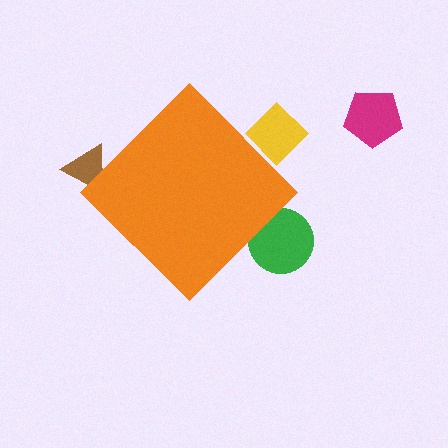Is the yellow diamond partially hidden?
Yes, the yellow diamond is partially hidden behind the orange diamond.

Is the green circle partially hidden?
Yes, the green circle is partially hidden behind the orange diamond.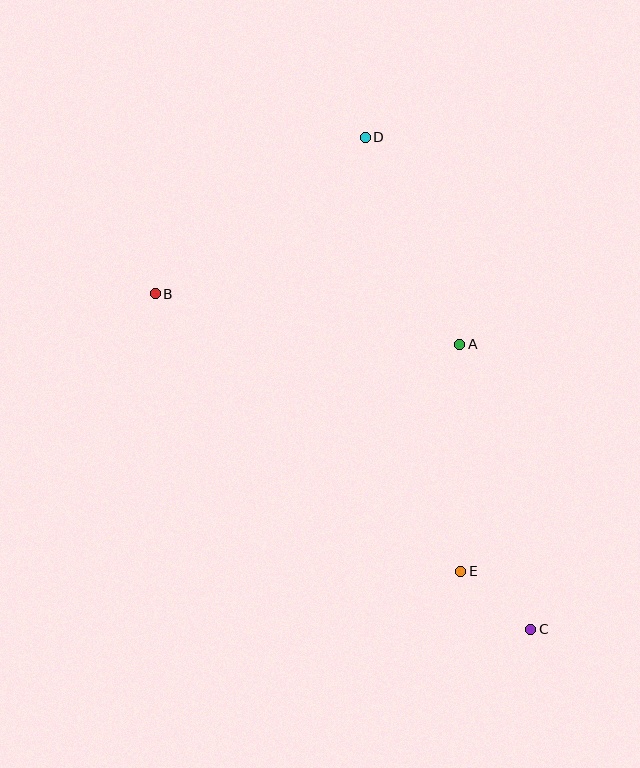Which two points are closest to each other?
Points C and E are closest to each other.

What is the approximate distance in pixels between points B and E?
The distance between B and E is approximately 413 pixels.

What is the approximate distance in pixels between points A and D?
The distance between A and D is approximately 228 pixels.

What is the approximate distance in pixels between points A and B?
The distance between A and B is approximately 309 pixels.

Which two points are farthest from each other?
Points C and D are farthest from each other.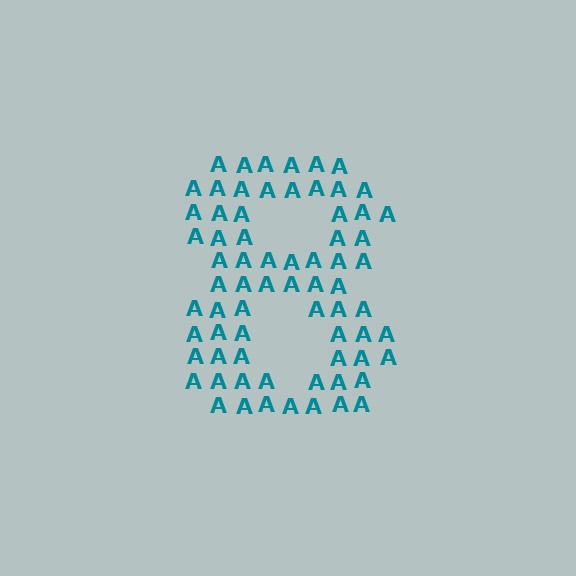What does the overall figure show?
The overall figure shows the digit 8.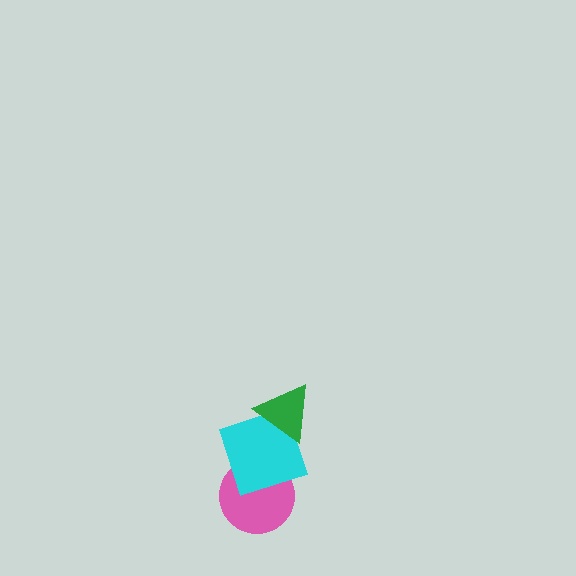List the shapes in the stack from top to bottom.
From top to bottom: the green triangle, the cyan square, the pink circle.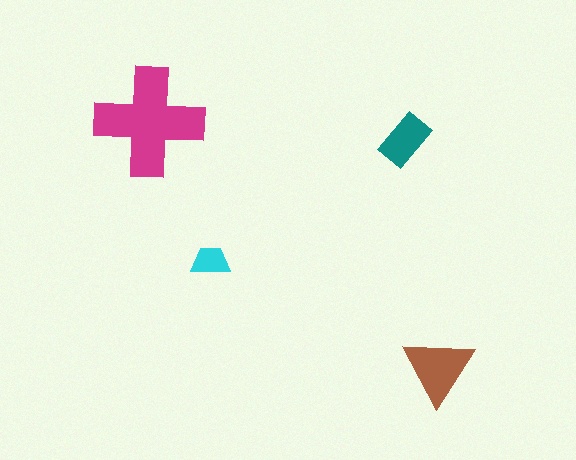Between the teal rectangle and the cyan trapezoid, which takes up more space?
The teal rectangle.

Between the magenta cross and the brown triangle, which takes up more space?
The magenta cross.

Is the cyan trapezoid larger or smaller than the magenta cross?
Smaller.